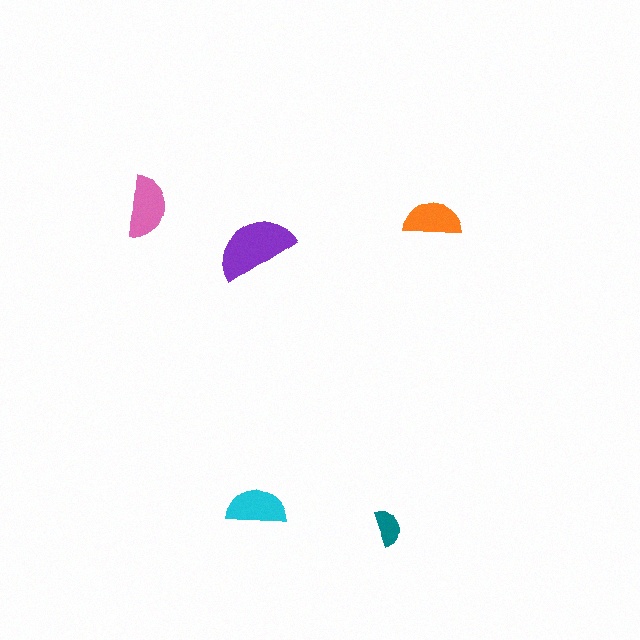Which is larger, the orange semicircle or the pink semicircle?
The pink one.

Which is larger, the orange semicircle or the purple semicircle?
The purple one.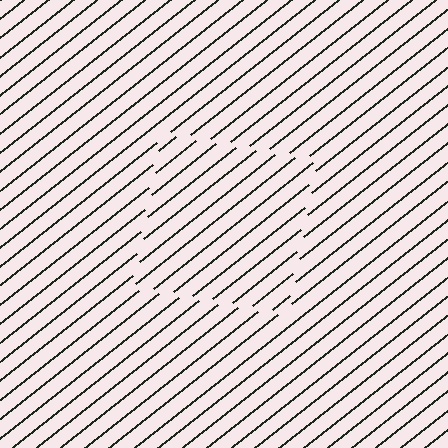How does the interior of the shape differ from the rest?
The interior of the shape contains the same grating, shifted by half a period — the contour is defined by the phase discontinuity where line-ends from the inner and outer gratings abut.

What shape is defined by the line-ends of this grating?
An illusory square. The interior of the shape contains the same grating, shifted by half a period — the contour is defined by the phase discontinuity where line-ends from the inner and outer gratings abut.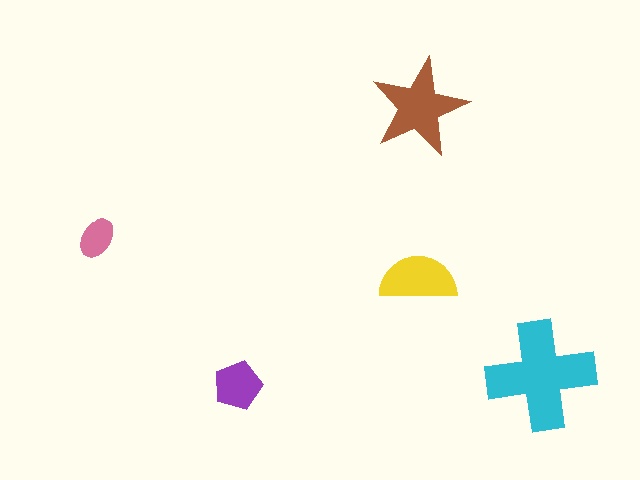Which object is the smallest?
The pink ellipse.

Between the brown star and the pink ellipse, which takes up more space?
The brown star.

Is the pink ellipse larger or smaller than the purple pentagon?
Smaller.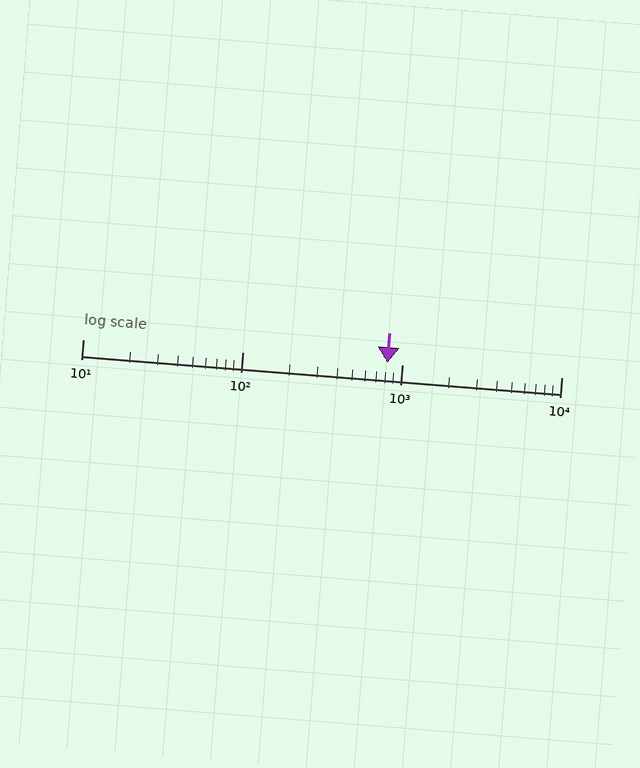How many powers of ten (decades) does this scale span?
The scale spans 3 decades, from 10 to 10000.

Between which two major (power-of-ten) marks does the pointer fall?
The pointer is between 100 and 1000.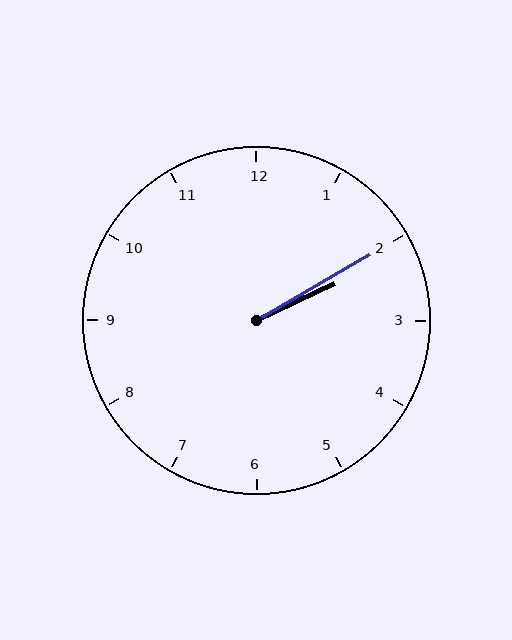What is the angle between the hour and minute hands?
Approximately 5 degrees.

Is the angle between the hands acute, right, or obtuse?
It is acute.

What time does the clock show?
2:10.